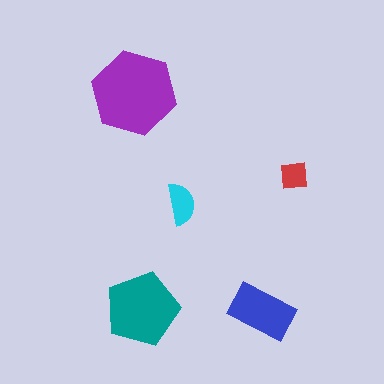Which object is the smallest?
The red square.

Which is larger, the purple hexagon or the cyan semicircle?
The purple hexagon.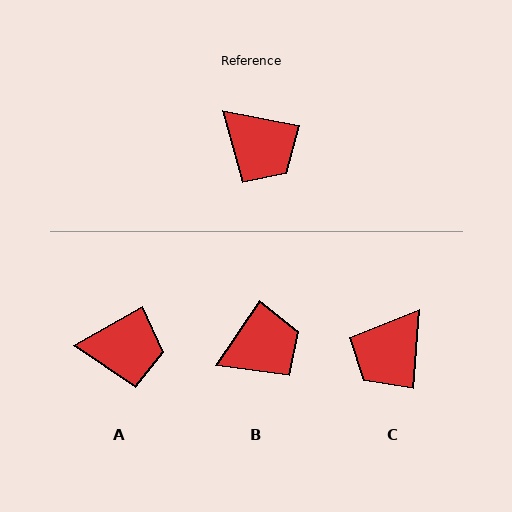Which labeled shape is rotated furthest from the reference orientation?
C, about 84 degrees away.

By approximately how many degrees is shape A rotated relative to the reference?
Approximately 40 degrees counter-clockwise.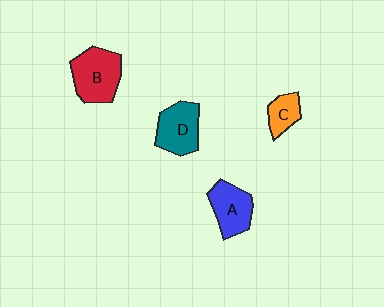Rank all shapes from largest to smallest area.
From largest to smallest: B (red), D (teal), A (blue), C (orange).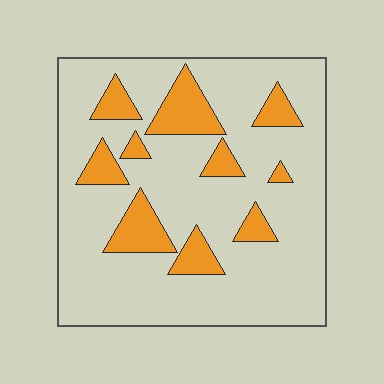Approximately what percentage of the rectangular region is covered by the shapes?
Approximately 20%.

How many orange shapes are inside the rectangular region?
10.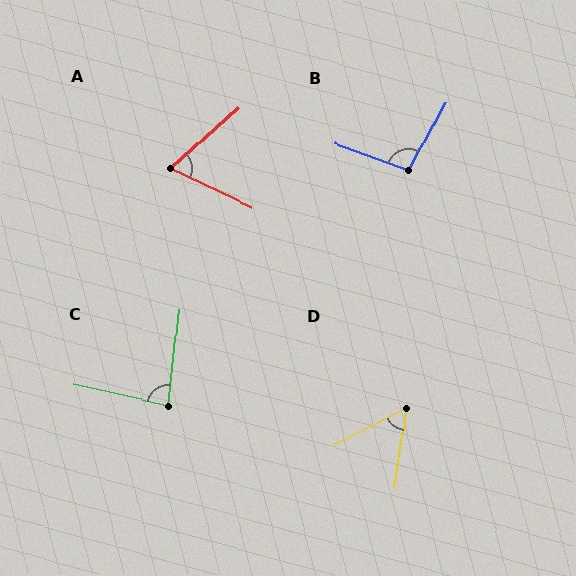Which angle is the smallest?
D, at approximately 54 degrees.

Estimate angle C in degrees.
Approximately 84 degrees.